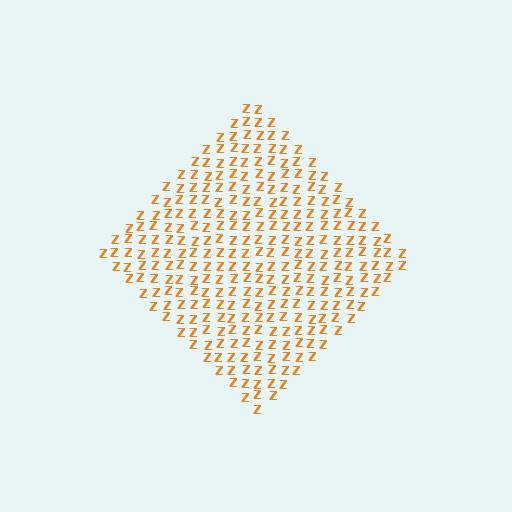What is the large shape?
The large shape is a diamond.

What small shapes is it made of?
It is made of small letter Z's.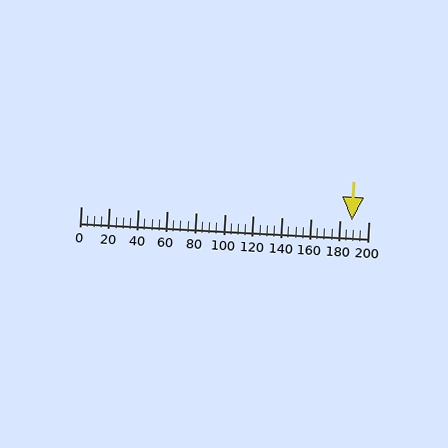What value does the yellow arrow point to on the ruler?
The yellow arrow points to approximately 188.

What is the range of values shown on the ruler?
The ruler shows values from 0 to 200.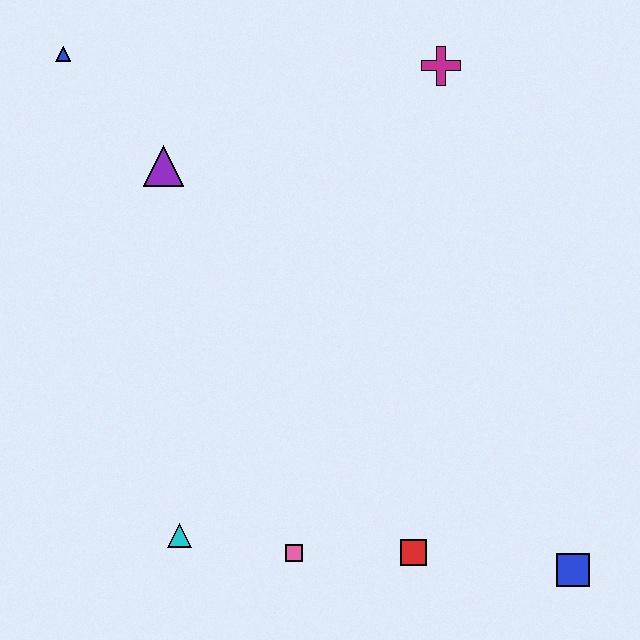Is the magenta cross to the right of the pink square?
Yes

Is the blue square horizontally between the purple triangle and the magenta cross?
No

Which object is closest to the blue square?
The red square is closest to the blue square.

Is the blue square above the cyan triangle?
No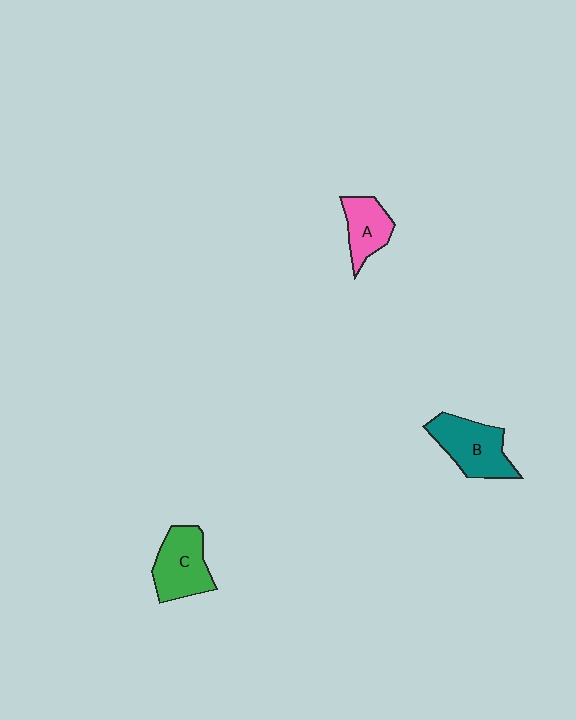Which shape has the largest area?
Shape B (teal).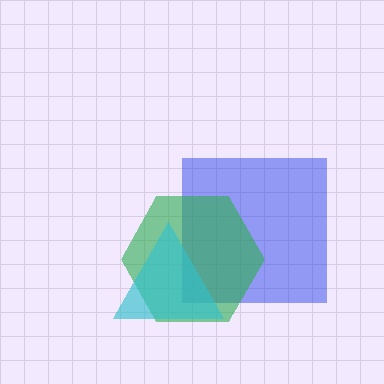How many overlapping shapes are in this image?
There are 3 overlapping shapes in the image.